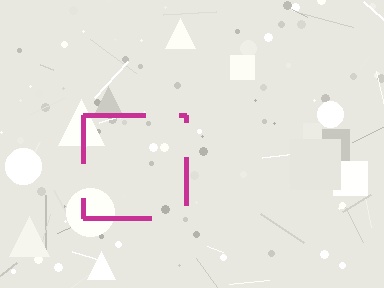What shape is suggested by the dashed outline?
The dashed outline suggests a square.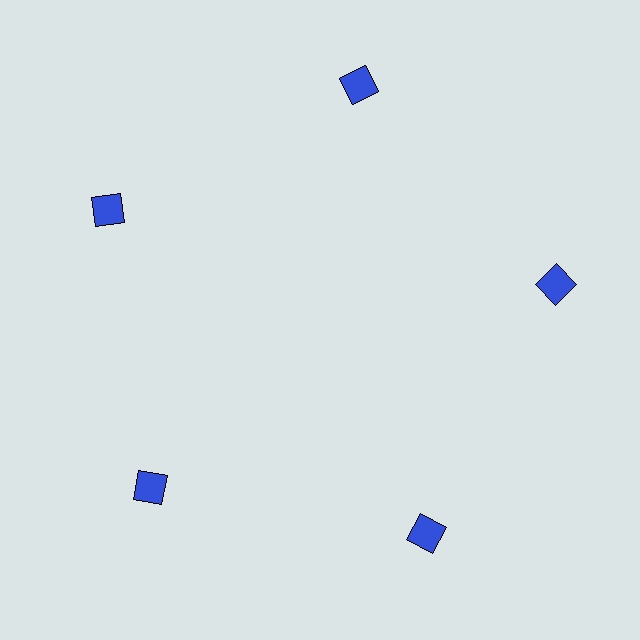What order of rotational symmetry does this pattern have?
This pattern has 5-fold rotational symmetry.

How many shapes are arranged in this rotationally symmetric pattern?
There are 5 shapes, arranged in 5 groups of 1.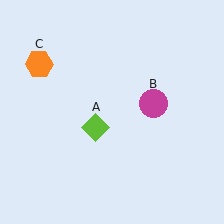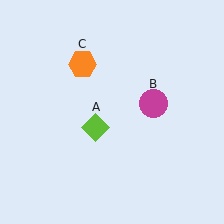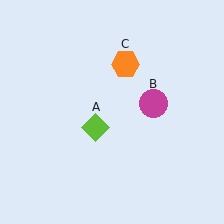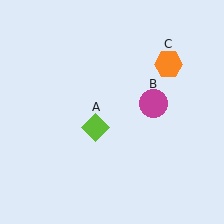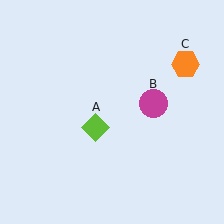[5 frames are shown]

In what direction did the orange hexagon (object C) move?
The orange hexagon (object C) moved right.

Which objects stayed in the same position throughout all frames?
Lime diamond (object A) and magenta circle (object B) remained stationary.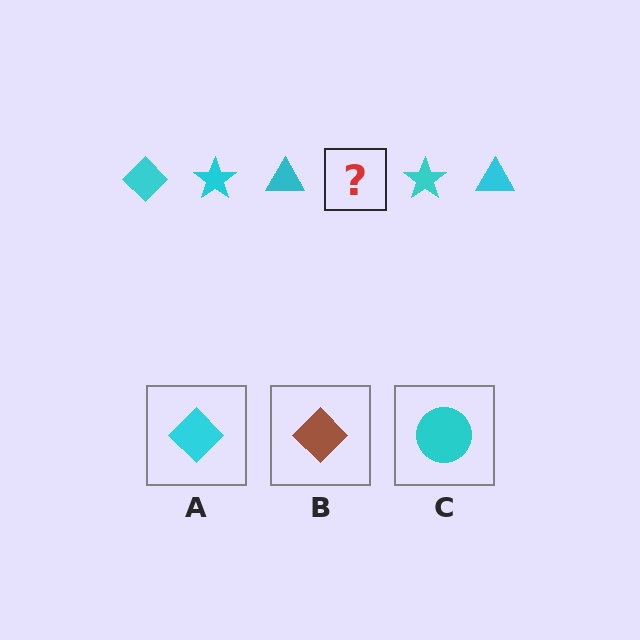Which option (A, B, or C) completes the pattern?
A.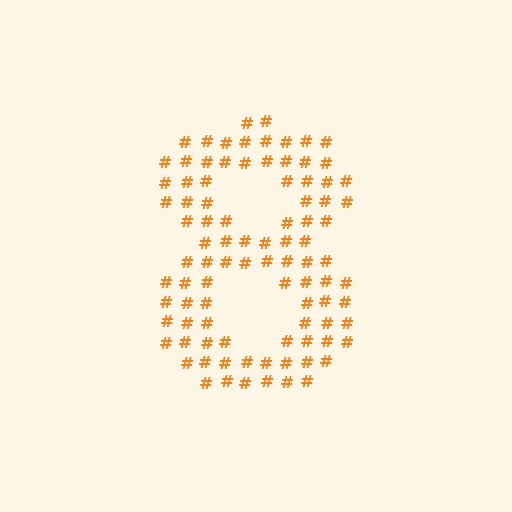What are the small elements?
The small elements are hash symbols.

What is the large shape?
The large shape is the digit 8.